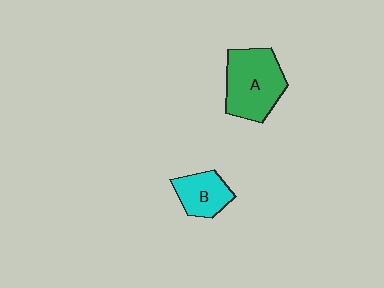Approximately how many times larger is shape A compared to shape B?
Approximately 1.8 times.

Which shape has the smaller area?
Shape B (cyan).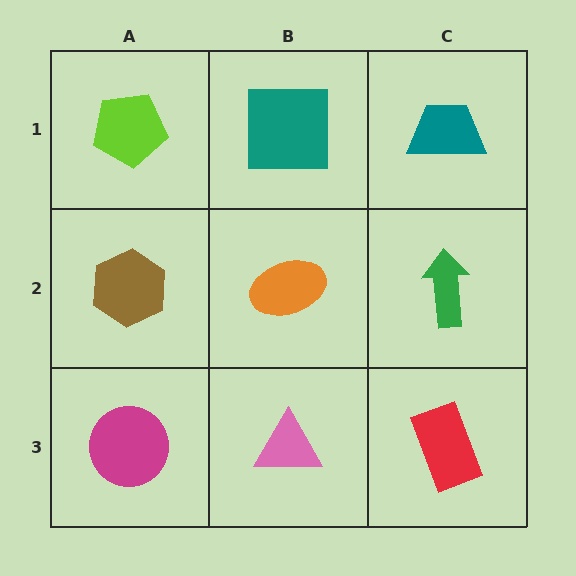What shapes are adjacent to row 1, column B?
An orange ellipse (row 2, column B), a lime pentagon (row 1, column A), a teal trapezoid (row 1, column C).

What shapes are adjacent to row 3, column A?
A brown hexagon (row 2, column A), a pink triangle (row 3, column B).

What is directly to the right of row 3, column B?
A red rectangle.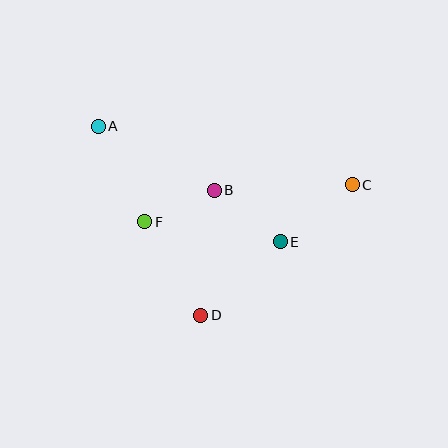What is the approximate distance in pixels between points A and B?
The distance between A and B is approximately 132 pixels.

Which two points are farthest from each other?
Points A and C are farthest from each other.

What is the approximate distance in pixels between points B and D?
The distance between B and D is approximately 126 pixels.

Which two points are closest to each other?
Points B and F are closest to each other.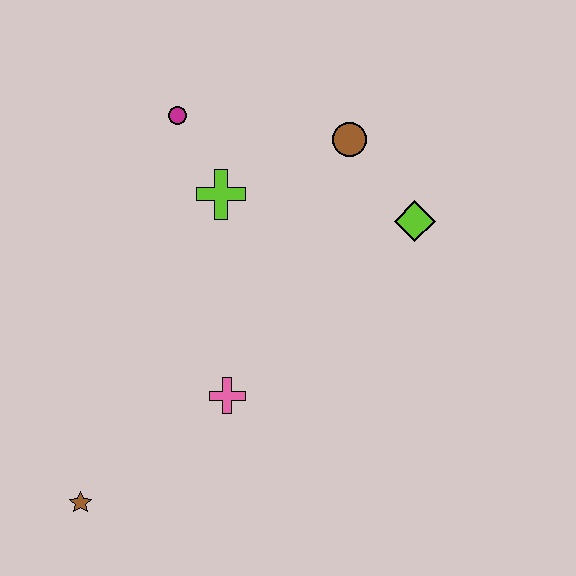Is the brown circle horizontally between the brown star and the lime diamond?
Yes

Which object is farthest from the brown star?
The brown circle is farthest from the brown star.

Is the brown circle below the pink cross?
No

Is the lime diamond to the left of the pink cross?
No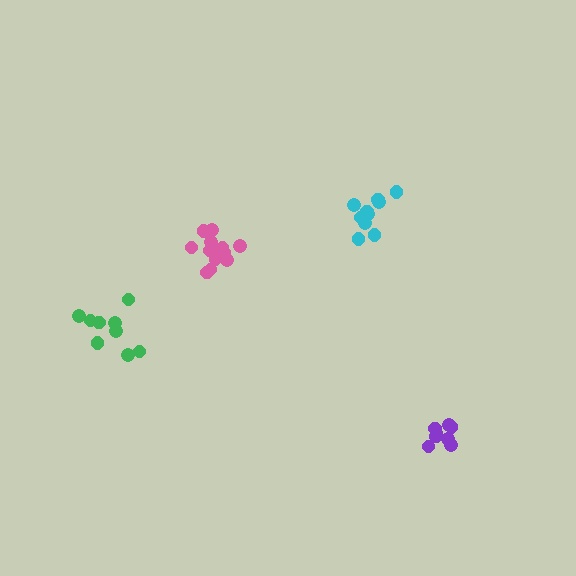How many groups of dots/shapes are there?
There are 4 groups.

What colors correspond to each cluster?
The clusters are colored: green, pink, purple, cyan.